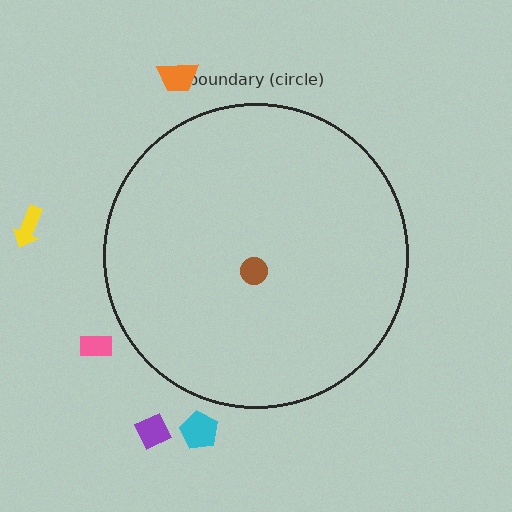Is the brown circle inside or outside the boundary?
Inside.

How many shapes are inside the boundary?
1 inside, 5 outside.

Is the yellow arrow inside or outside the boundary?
Outside.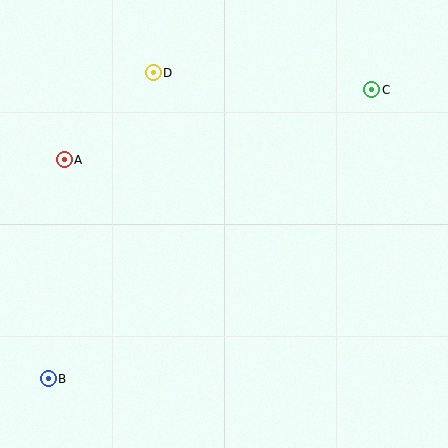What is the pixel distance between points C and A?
The distance between C and A is 315 pixels.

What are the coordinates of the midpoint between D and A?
The midpoint between D and A is at (109, 116).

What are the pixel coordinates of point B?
Point B is at (48, 379).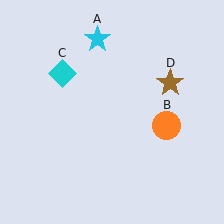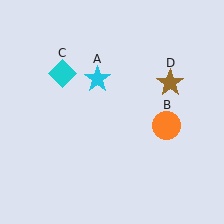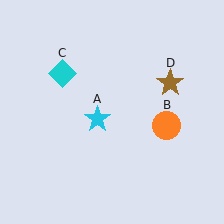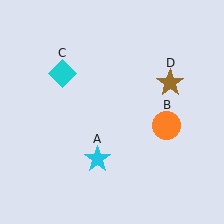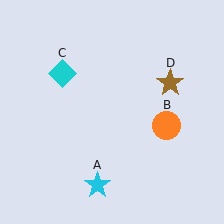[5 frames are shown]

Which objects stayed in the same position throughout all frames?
Orange circle (object B) and cyan diamond (object C) and brown star (object D) remained stationary.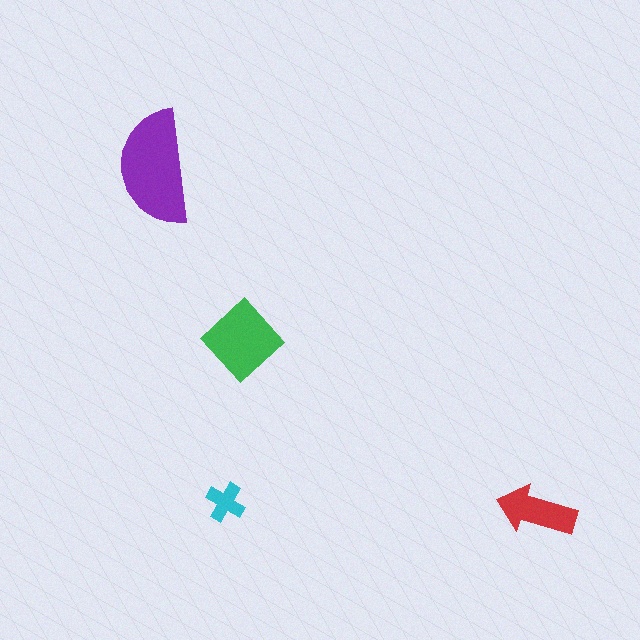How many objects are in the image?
There are 4 objects in the image.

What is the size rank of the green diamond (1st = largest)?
2nd.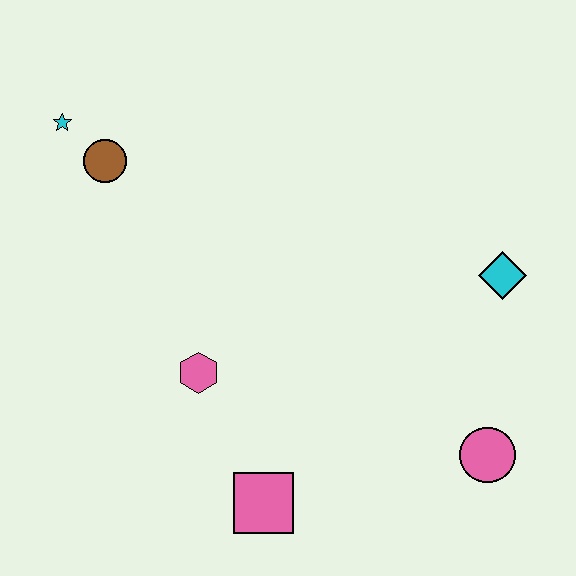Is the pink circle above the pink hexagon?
No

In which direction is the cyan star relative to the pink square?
The cyan star is above the pink square.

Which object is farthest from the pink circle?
The cyan star is farthest from the pink circle.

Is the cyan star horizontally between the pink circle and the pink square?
No